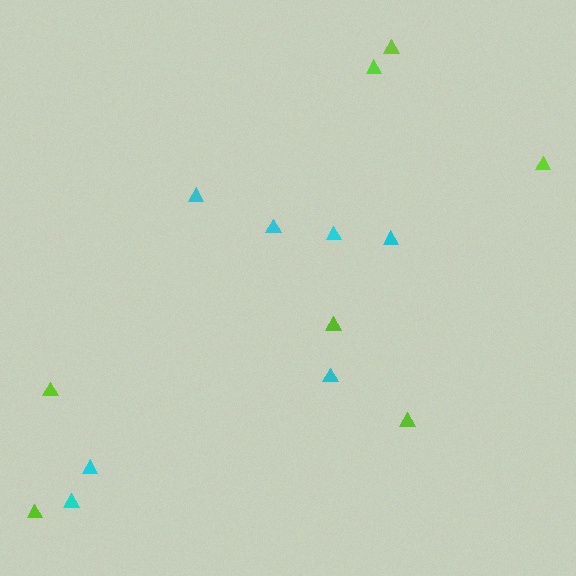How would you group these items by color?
There are 2 groups: one group of cyan triangles (7) and one group of lime triangles (7).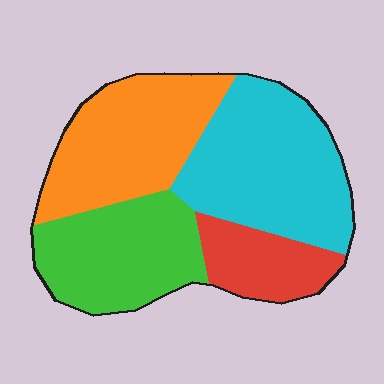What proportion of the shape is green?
Green covers about 25% of the shape.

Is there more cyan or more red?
Cyan.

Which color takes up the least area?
Red, at roughly 15%.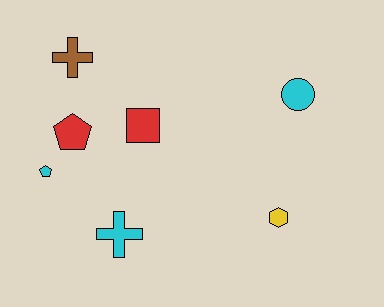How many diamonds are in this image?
There are no diamonds.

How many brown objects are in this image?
There is 1 brown object.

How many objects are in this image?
There are 7 objects.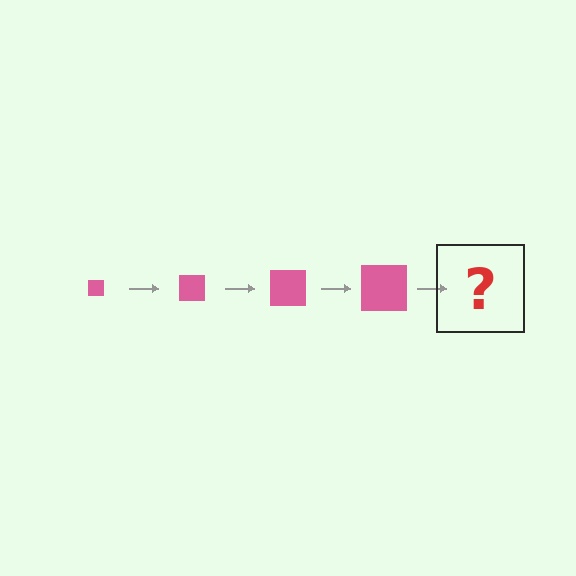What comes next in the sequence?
The next element should be a pink square, larger than the previous one.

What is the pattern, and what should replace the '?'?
The pattern is that the square gets progressively larger each step. The '?' should be a pink square, larger than the previous one.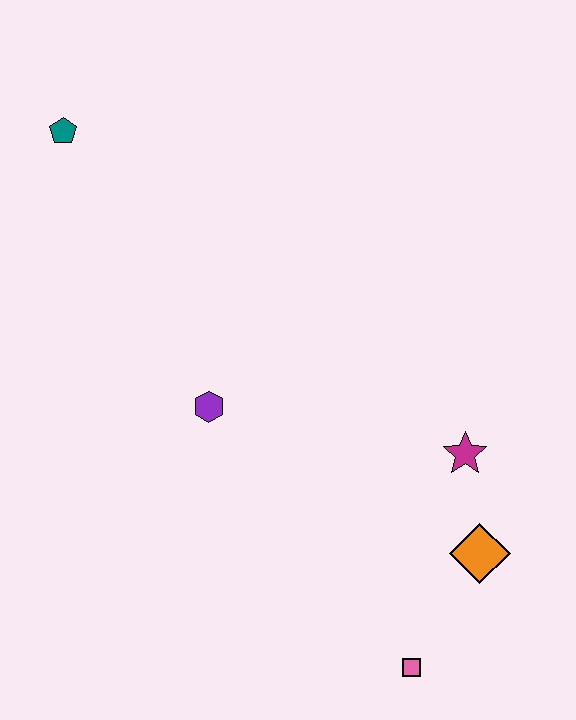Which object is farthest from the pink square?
The teal pentagon is farthest from the pink square.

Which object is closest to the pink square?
The orange diamond is closest to the pink square.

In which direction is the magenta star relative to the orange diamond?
The magenta star is above the orange diamond.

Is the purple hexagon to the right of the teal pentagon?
Yes